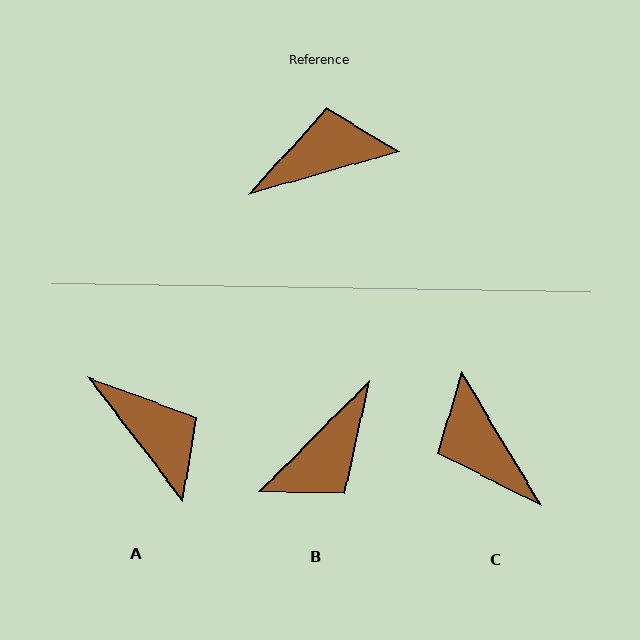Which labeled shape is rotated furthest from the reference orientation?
B, about 151 degrees away.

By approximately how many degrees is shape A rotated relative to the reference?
Approximately 69 degrees clockwise.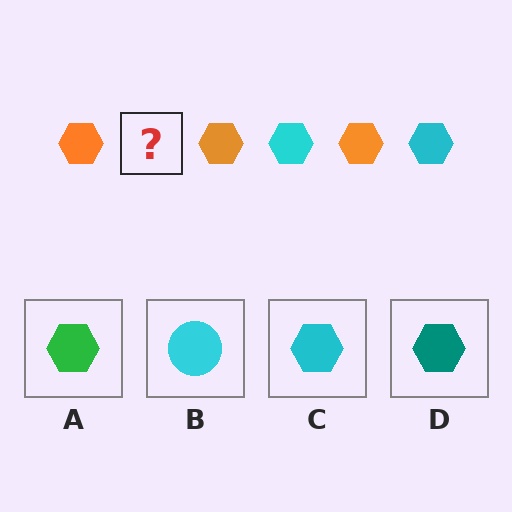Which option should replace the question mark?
Option C.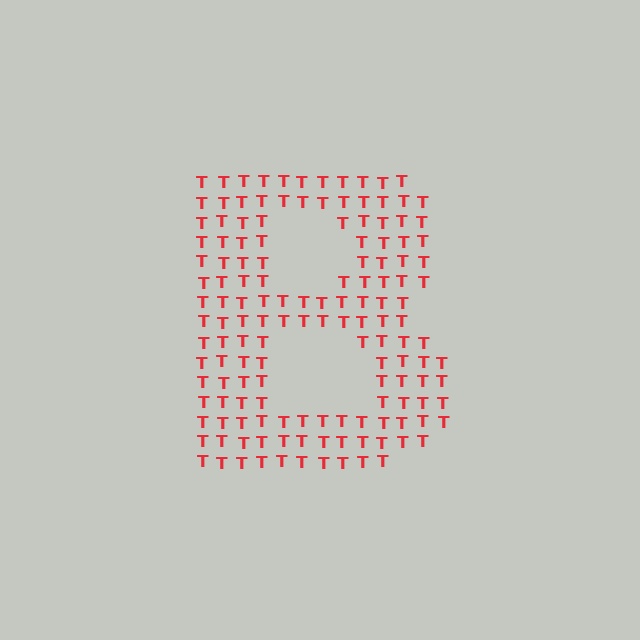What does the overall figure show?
The overall figure shows the letter B.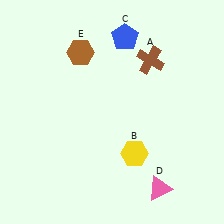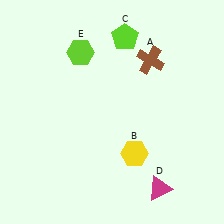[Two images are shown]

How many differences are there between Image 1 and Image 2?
There are 3 differences between the two images.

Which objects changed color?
C changed from blue to lime. D changed from pink to magenta. E changed from brown to lime.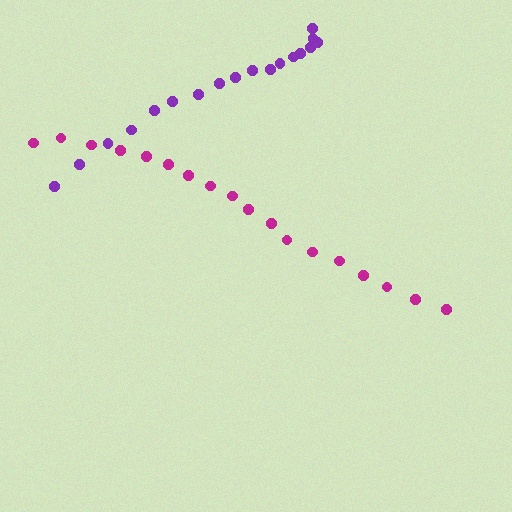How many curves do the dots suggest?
There are 2 distinct paths.